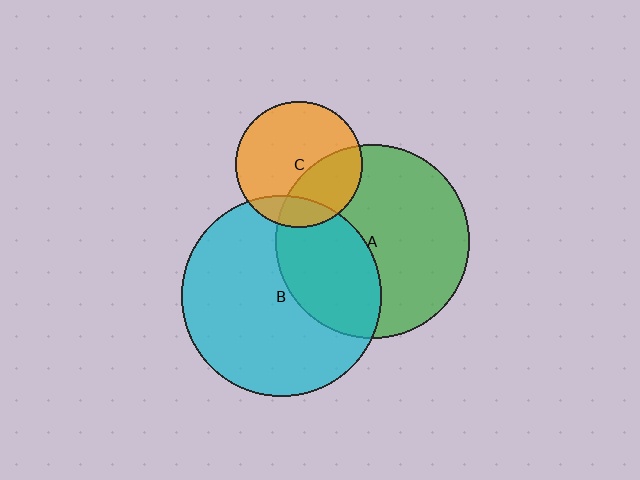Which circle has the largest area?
Circle B (cyan).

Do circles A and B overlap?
Yes.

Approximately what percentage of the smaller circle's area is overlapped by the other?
Approximately 35%.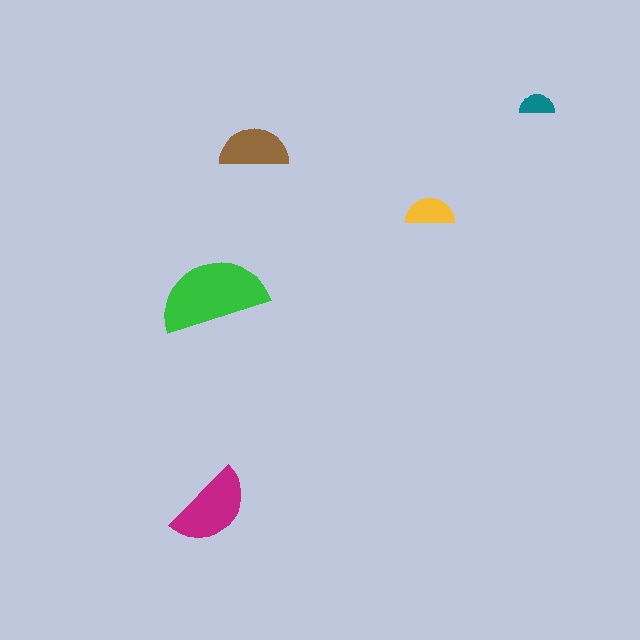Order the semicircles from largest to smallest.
the green one, the magenta one, the brown one, the yellow one, the teal one.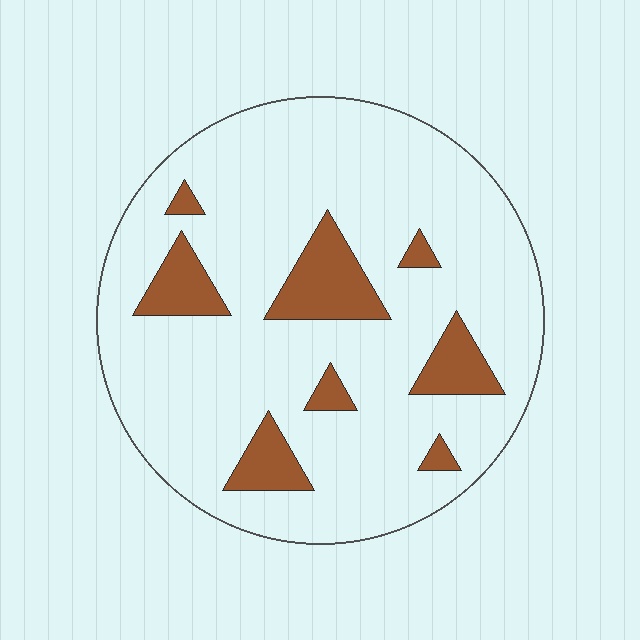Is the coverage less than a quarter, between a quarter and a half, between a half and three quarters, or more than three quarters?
Less than a quarter.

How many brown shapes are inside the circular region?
8.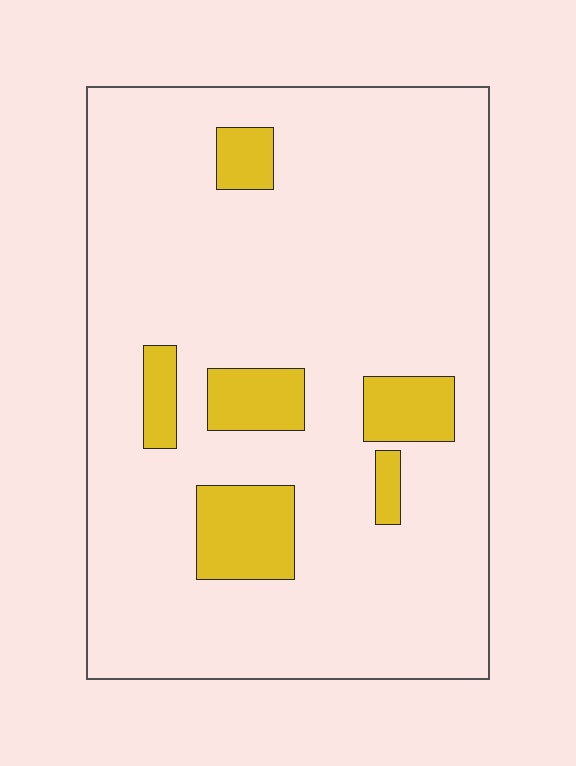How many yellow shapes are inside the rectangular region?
6.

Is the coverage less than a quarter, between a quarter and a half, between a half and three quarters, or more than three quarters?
Less than a quarter.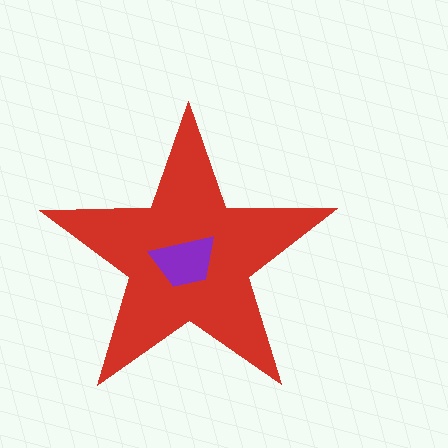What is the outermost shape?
The red star.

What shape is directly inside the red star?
The purple trapezoid.